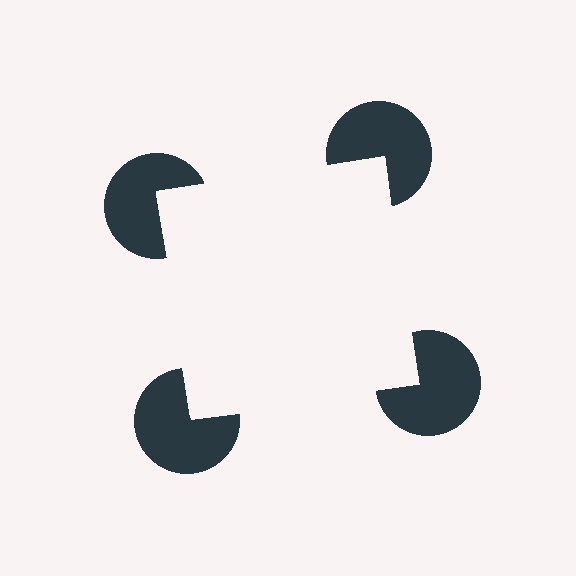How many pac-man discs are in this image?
There are 4 — one at each vertex of the illusory square.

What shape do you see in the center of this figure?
An illusory square — its edges are inferred from the aligned wedge cuts in the pac-man discs, not physically drawn.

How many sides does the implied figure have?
4 sides.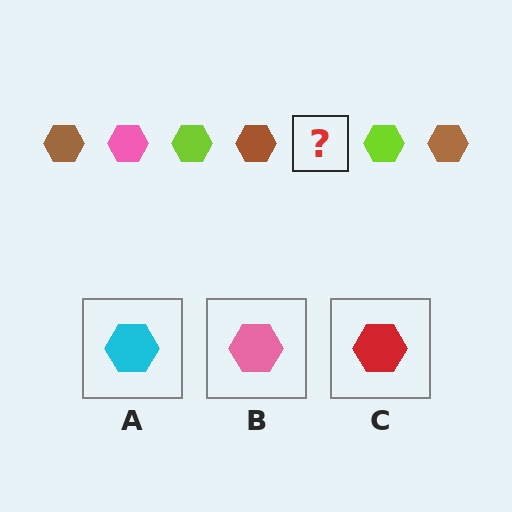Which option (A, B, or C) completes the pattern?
B.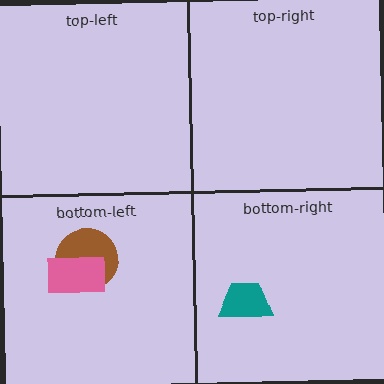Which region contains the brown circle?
The bottom-left region.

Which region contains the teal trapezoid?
The bottom-right region.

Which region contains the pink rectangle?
The bottom-left region.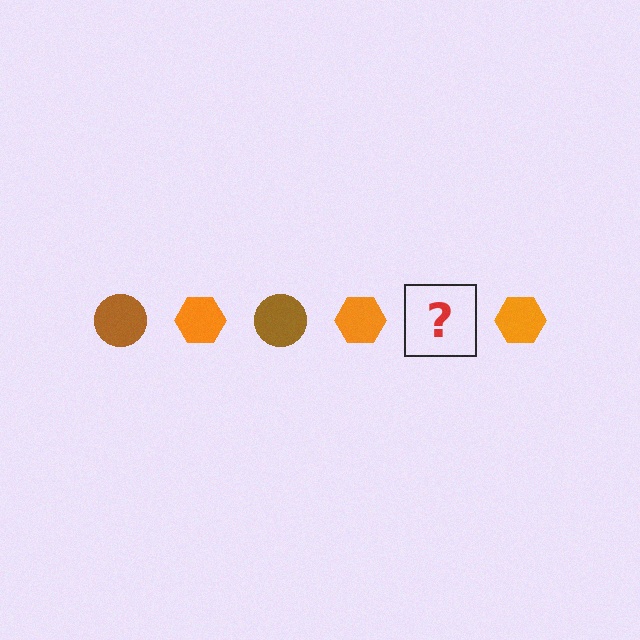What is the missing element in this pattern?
The missing element is a brown circle.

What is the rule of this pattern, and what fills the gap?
The rule is that the pattern alternates between brown circle and orange hexagon. The gap should be filled with a brown circle.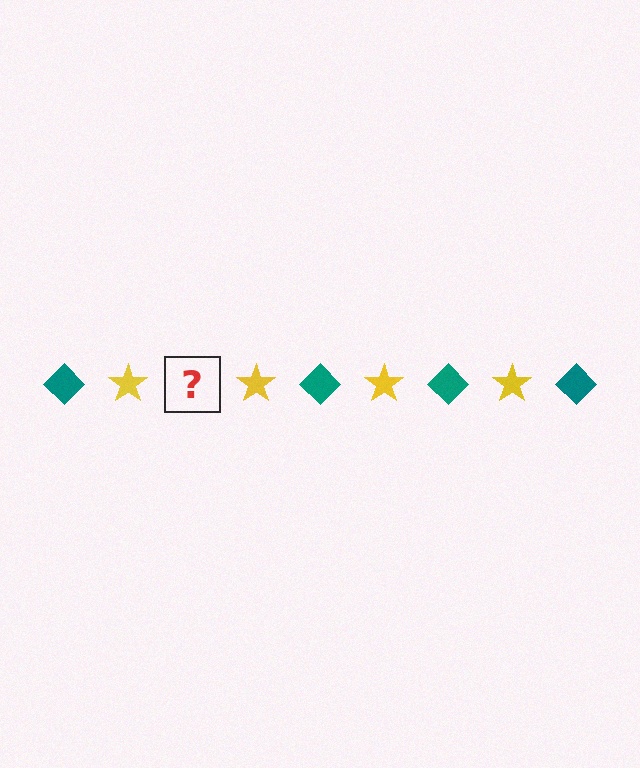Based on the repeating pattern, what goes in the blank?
The blank should be a teal diamond.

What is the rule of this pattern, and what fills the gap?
The rule is that the pattern alternates between teal diamond and yellow star. The gap should be filled with a teal diamond.